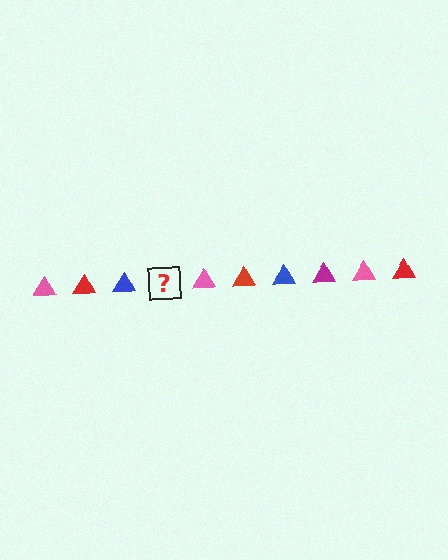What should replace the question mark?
The question mark should be replaced with a magenta triangle.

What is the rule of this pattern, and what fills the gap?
The rule is that the pattern cycles through pink, red, blue, magenta triangles. The gap should be filled with a magenta triangle.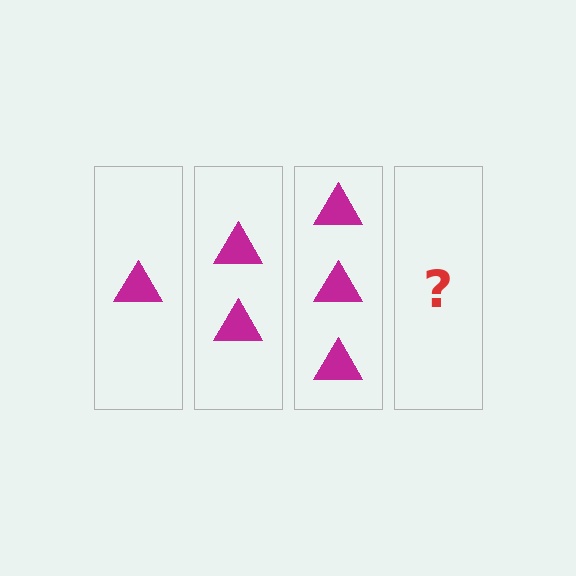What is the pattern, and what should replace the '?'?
The pattern is that each step adds one more triangle. The '?' should be 4 triangles.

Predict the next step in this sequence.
The next step is 4 triangles.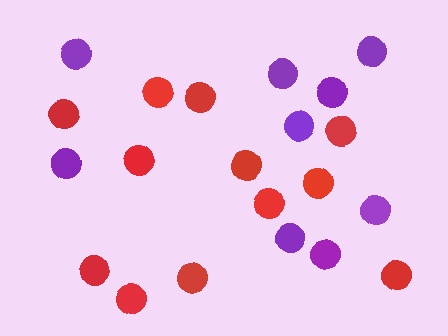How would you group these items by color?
There are 2 groups: one group of red circles (12) and one group of purple circles (9).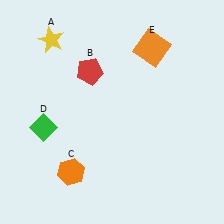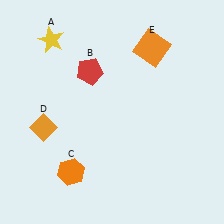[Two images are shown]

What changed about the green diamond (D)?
In Image 1, D is green. In Image 2, it changed to orange.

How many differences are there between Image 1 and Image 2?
There is 1 difference between the two images.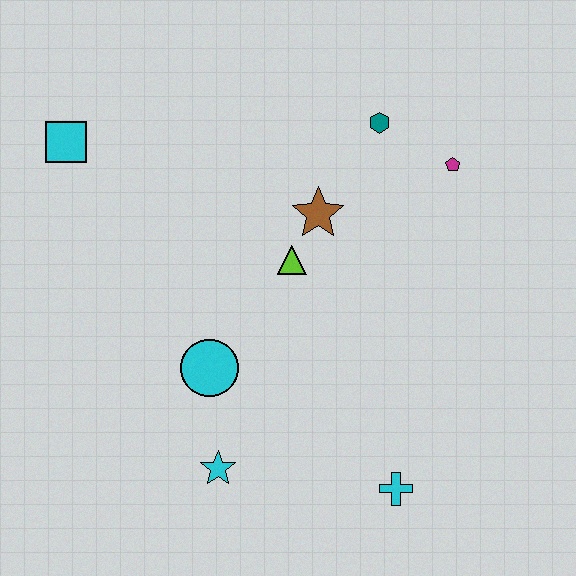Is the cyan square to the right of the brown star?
No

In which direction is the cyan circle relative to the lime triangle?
The cyan circle is below the lime triangle.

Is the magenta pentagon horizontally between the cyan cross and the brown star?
No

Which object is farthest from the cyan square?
The cyan cross is farthest from the cyan square.